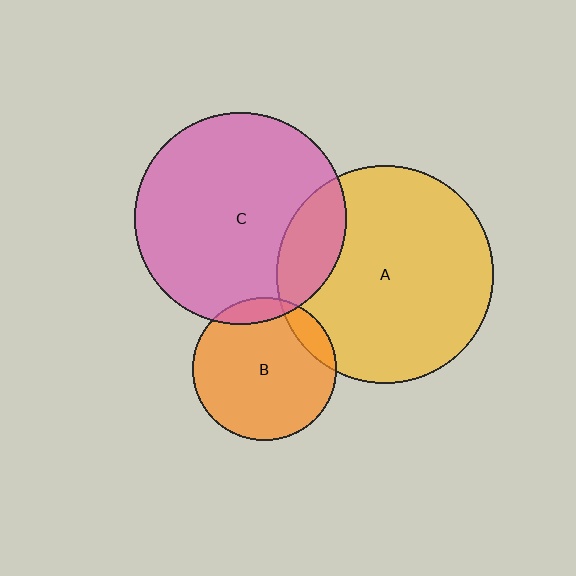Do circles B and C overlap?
Yes.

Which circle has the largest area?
Circle A (yellow).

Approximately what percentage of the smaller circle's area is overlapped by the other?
Approximately 10%.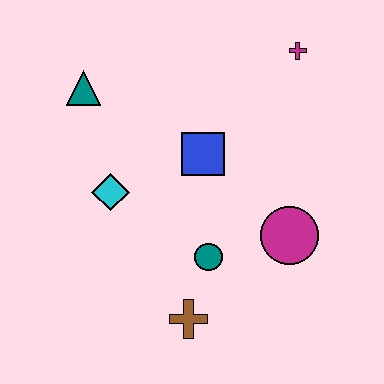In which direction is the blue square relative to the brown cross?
The blue square is above the brown cross.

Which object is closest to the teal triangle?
The cyan diamond is closest to the teal triangle.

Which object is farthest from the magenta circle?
The teal triangle is farthest from the magenta circle.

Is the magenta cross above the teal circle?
Yes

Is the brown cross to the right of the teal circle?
No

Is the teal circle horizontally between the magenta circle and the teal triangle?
Yes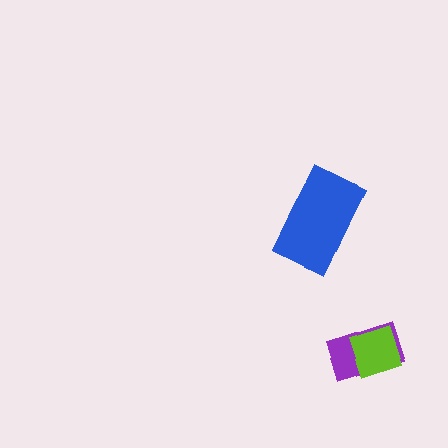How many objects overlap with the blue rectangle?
0 objects overlap with the blue rectangle.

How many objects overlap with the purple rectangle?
1 object overlaps with the purple rectangle.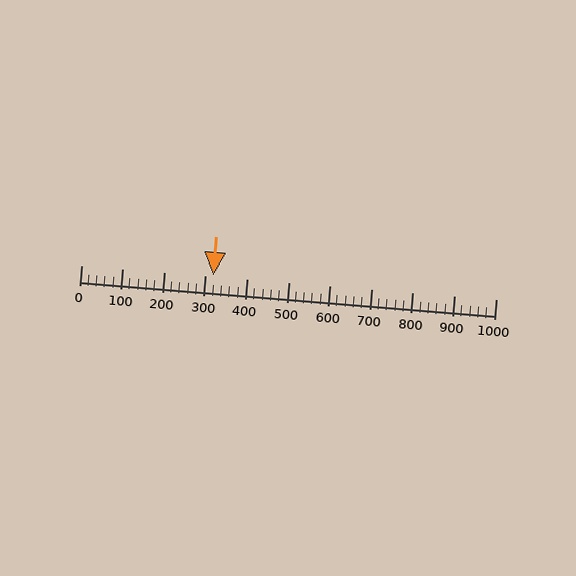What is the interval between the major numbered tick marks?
The major tick marks are spaced 100 units apart.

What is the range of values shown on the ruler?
The ruler shows values from 0 to 1000.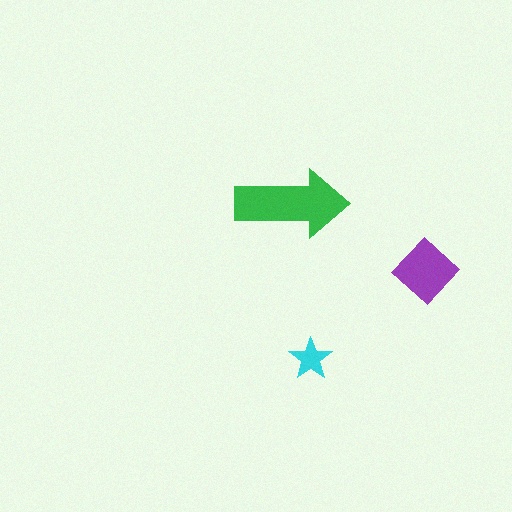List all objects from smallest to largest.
The cyan star, the purple diamond, the green arrow.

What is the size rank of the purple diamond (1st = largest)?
2nd.